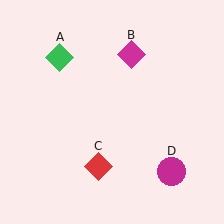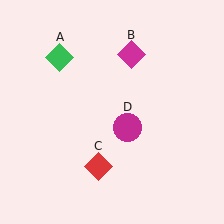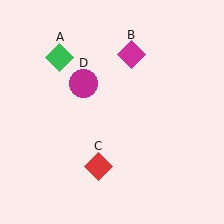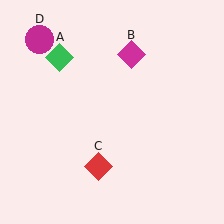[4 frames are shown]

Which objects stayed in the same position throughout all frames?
Green diamond (object A) and magenta diamond (object B) and red diamond (object C) remained stationary.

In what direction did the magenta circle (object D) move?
The magenta circle (object D) moved up and to the left.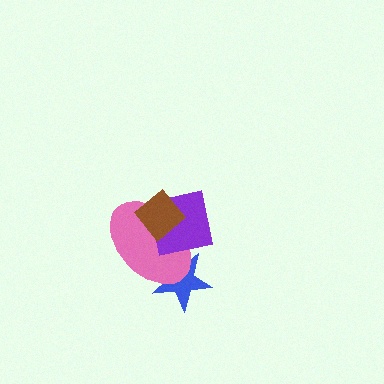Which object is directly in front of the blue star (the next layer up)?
The pink ellipse is directly in front of the blue star.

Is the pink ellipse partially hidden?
Yes, it is partially covered by another shape.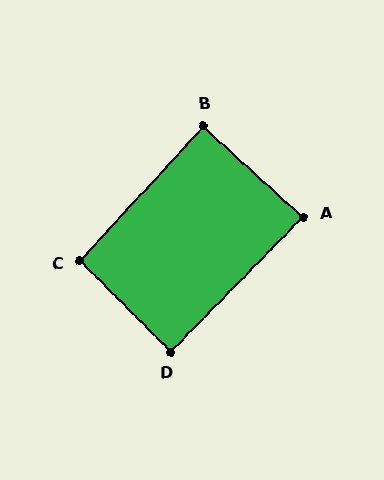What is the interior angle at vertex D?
Approximately 89 degrees (approximately right).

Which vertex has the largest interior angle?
C, at approximately 93 degrees.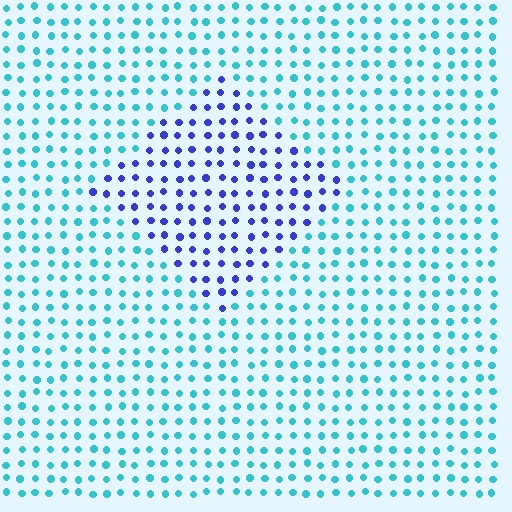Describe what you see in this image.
The image is filled with small cyan elements in a uniform arrangement. A diamond-shaped region is visible where the elements are tinted to a slightly different hue, forming a subtle color boundary.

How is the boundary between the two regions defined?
The boundary is defined purely by a slight shift in hue (about 54 degrees). Spacing, size, and orientation are identical on both sides.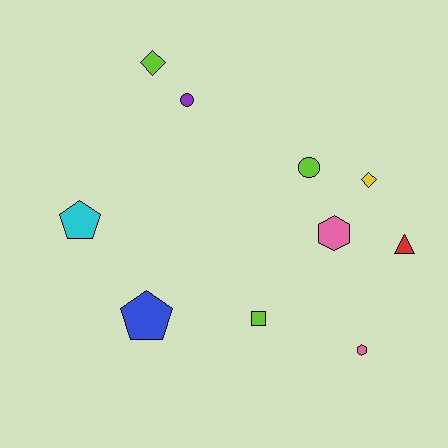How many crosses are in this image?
There are no crosses.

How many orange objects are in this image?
There are no orange objects.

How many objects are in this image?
There are 10 objects.